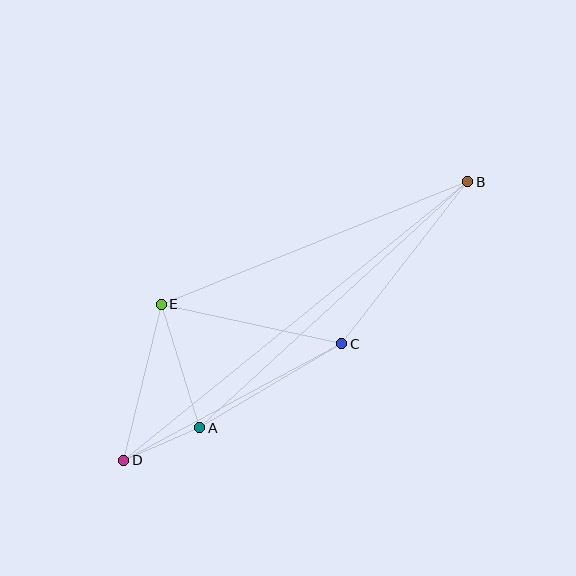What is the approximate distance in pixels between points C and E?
The distance between C and E is approximately 185 pixels.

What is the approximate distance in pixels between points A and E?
The distance between A and E is approximately 129 pixels.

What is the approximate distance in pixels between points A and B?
The distance between A and B is approximately 364 pixels.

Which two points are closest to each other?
Points A and D are closest to each other.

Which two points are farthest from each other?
Points B and D are farthest from each other.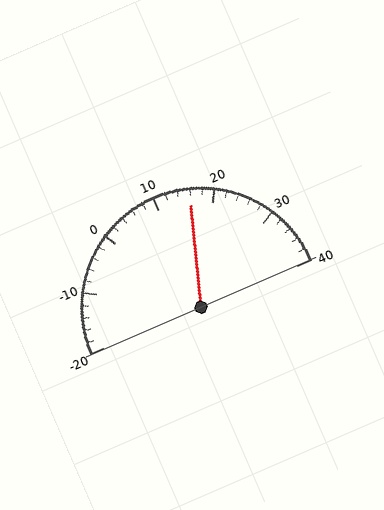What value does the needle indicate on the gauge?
The needle indicates approximately 16.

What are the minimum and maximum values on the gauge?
The gauge ranges from -20 to 40.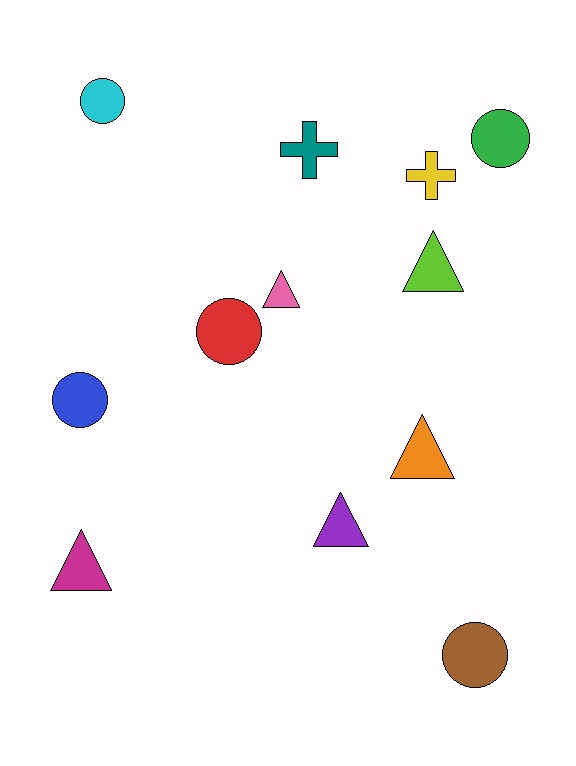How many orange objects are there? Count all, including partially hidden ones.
There is 1 orange object.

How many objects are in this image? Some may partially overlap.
There are 12 objects.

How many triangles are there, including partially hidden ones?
There are 5 triangles.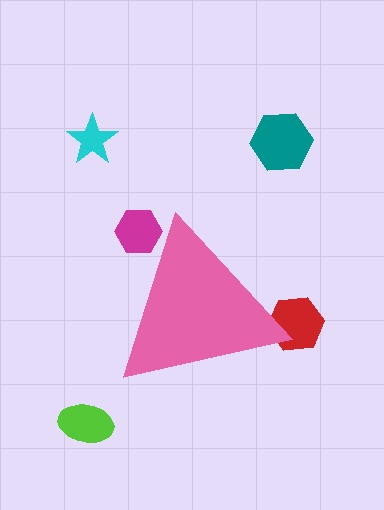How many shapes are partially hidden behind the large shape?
2 shapes are partially hidden.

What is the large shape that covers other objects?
A pink triangle.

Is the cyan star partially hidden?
No, the cyan star is fully visible.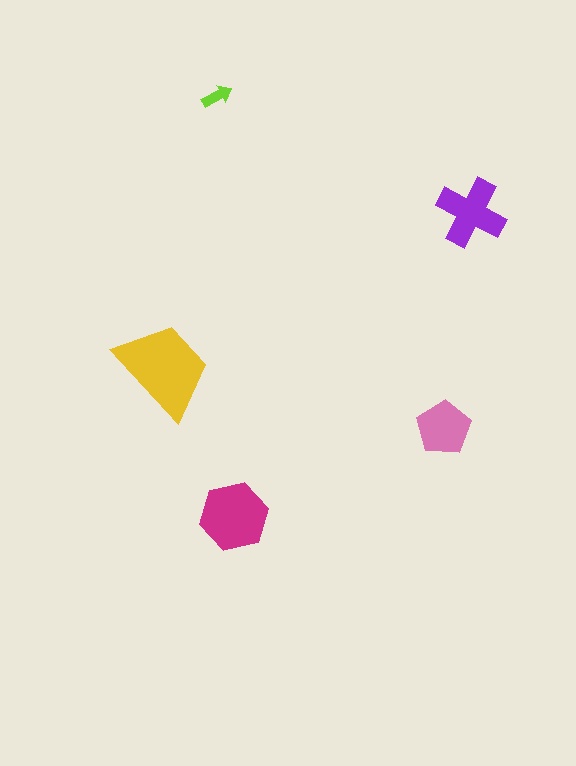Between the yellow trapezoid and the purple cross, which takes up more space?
The yellow trapezoid.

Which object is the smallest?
The lime arrow.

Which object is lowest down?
The magenta hexagon is bottommost.